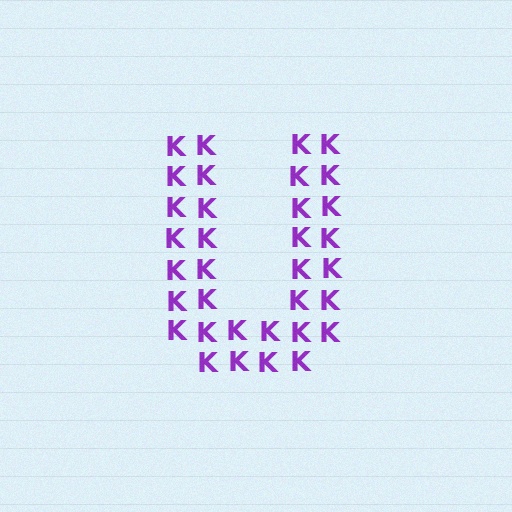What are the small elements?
The small elements are letter K's.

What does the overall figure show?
The overall figure shows the letter U.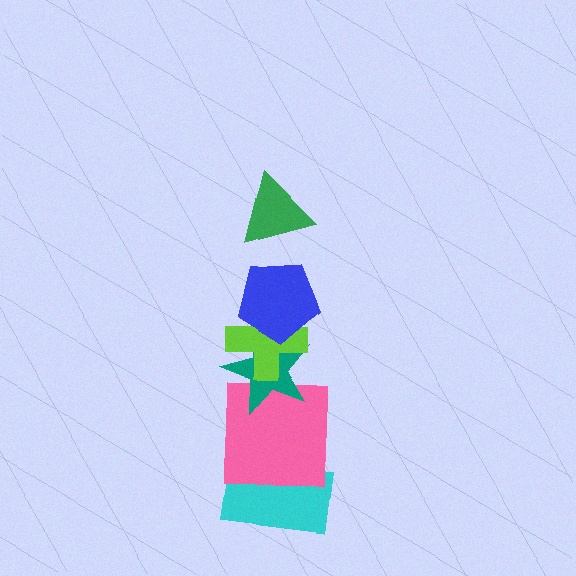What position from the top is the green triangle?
The green triangle is 1st from the top.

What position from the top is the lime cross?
The lime cross is 3rd from the top.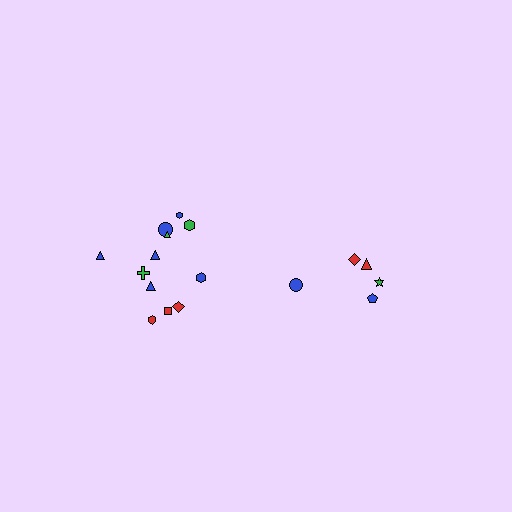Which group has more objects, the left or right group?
The left group.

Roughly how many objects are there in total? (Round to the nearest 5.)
Roughly 15 objects in total.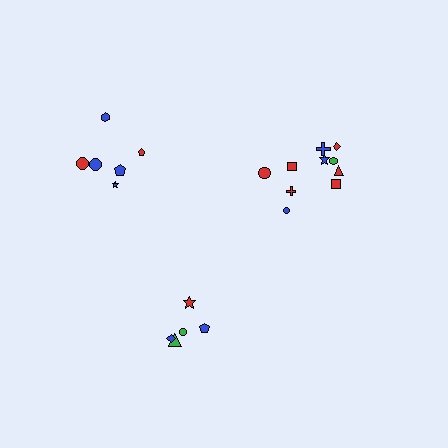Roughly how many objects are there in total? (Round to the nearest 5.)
Roughly 20 objects in total.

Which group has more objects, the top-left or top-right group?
The top-right group.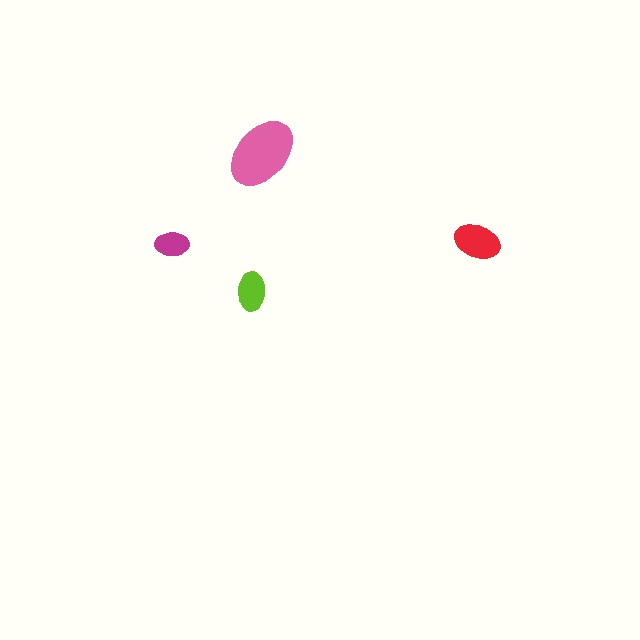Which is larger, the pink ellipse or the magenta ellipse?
The pink one.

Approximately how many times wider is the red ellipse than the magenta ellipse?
About 1.5 times wider.